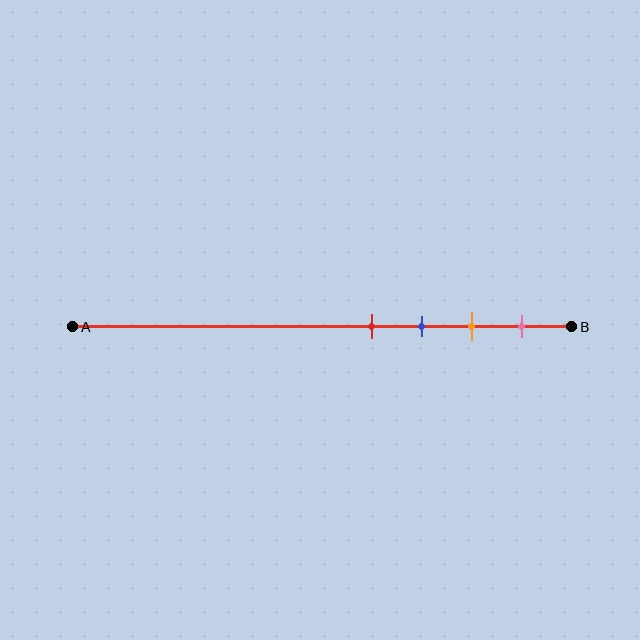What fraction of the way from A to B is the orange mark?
The orange mark is approximately 80% (0.8) of the way from A to B.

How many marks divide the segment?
There are 4 marks dividing the segment.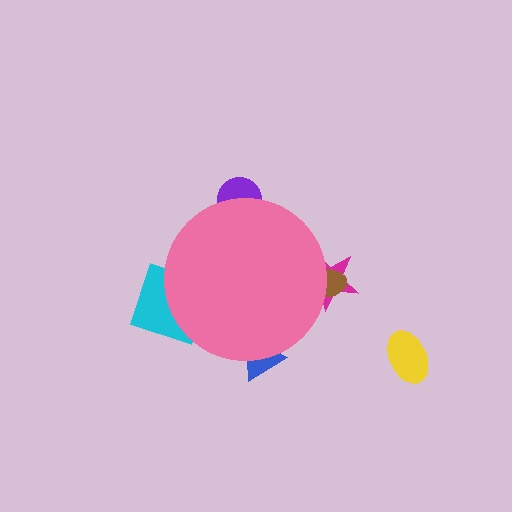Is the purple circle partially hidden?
Yes, the purple circle is partially hidden behind the pink circle.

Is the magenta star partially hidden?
Yes, the magenta star is partially hidden behind the pink circle.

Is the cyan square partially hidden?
Yes, the cyan square is partially hidden behind the pink circle.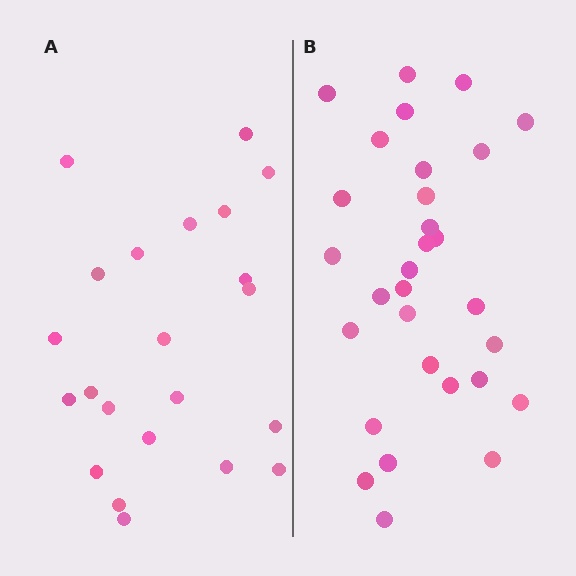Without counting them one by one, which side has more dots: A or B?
Region B (the right region) has more dots.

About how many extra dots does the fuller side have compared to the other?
Region B has roughly 8 or so more dots than region A.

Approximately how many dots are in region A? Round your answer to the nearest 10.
About 20 dots. (The exact count is 22, which rounds to 20.)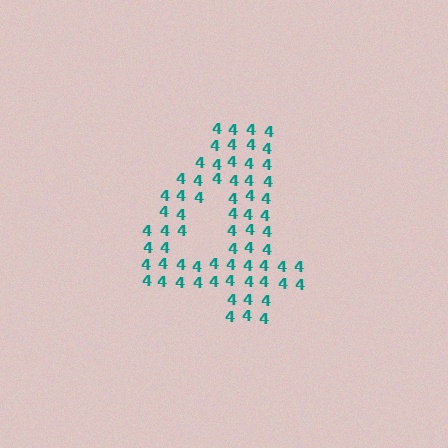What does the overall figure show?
The overall figure shows the digit 4.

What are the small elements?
The small elements are digit 4's.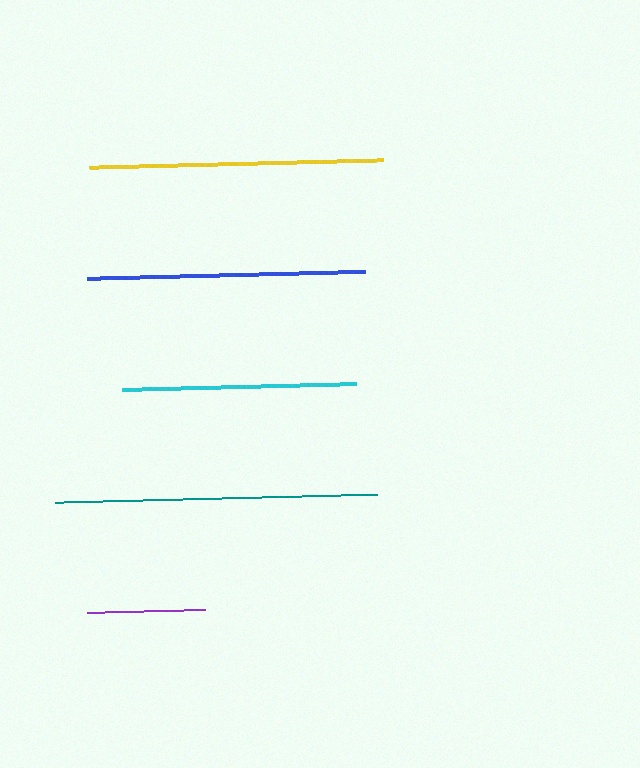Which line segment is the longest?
The teal line is the longest at approximately 322 pixels.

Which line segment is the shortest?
The purple line is the shortest at approximately 118 pixels.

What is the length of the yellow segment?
The yellow segment is approximately 294 pixels long.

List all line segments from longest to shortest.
From longest to shortest: teal, yellow, blue, cyan, purple.